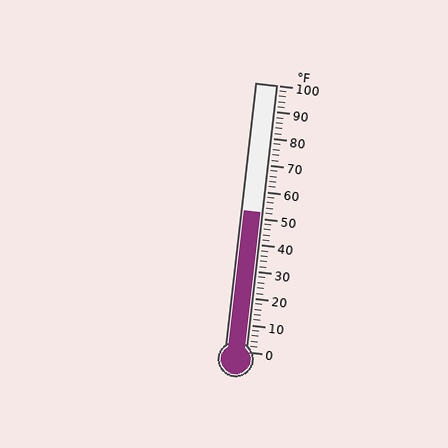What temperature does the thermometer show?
The thermometer shows approximately 52°F.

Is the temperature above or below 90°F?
The temperature is below 90°F.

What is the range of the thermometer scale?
The thermometer scale ranges from 0°F to 100°F.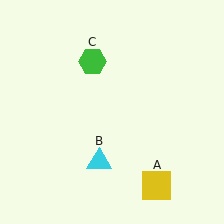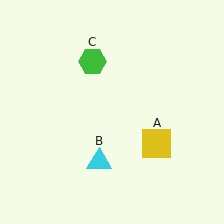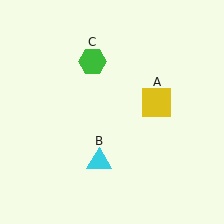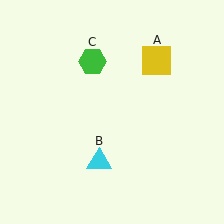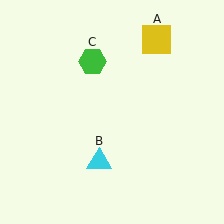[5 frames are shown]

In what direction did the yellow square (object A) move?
The yellow square (object A) moved up.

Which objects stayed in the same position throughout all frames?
Cyan triangle (object B) and green hexagon (object C) remained stationary.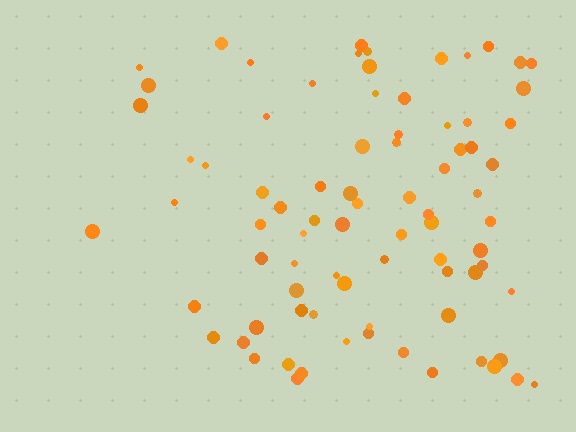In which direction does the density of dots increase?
From left to right, with the right side densest.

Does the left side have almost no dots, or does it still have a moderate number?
Still a moderate number, just noticeably fewer than the right.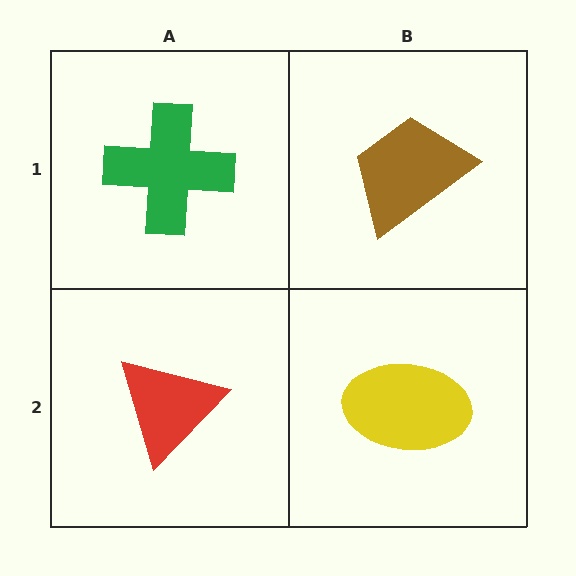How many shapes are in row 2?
2 shapes.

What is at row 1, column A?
A green cross.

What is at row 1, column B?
A brown trapezoid.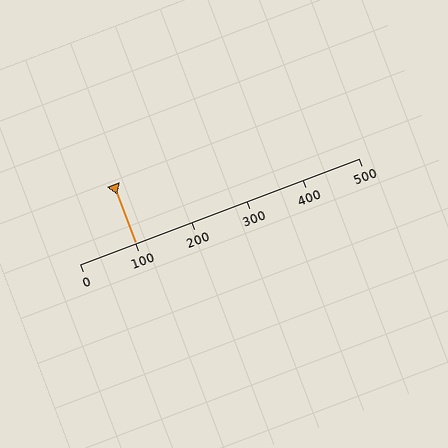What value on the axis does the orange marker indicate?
The marker indicates approximately 100.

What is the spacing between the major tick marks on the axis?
The major ticks are spaced 100 apart.